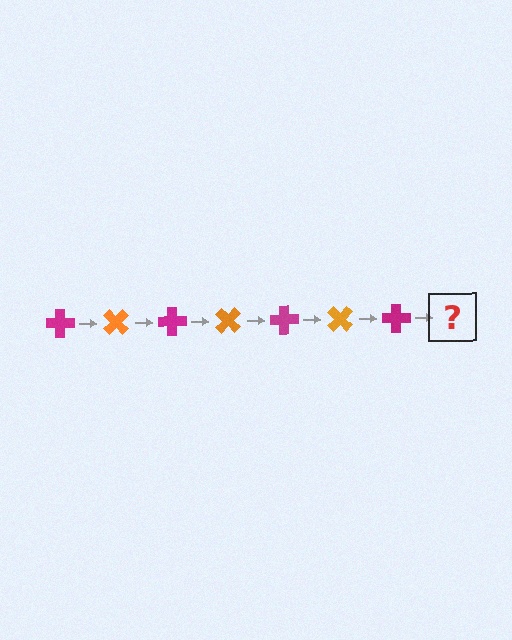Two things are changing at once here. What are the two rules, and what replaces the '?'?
The two rules are that it rotates 45 degrees each step and the color cycles through magenta and orange. The '?' should be an orange cross, rotated 315 degrees from the start.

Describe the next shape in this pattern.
It should be an orange cross, rotated 315 degrees from the start.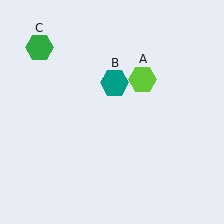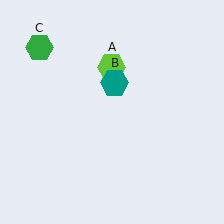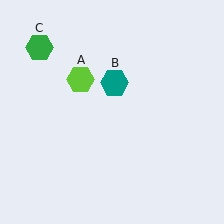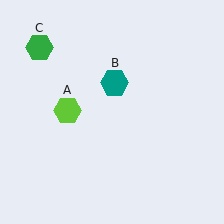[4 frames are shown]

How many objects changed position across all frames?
1 object changed position: lime hexagon (object A).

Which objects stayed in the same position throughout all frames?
Teal hexagon (object B) and green hexagon (object C) remained stationary.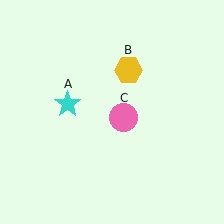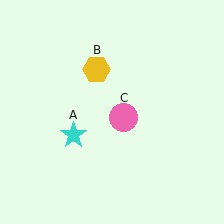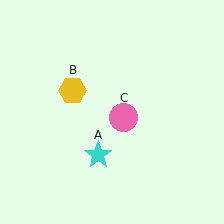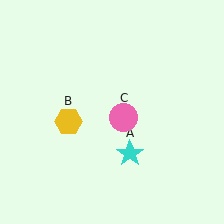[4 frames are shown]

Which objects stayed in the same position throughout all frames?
Pink circle (object C) remained stationary.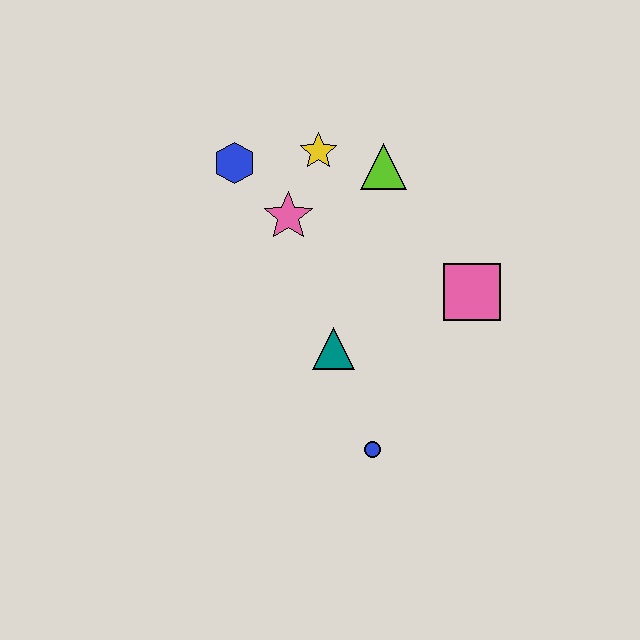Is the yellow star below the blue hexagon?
No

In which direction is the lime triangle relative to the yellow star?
The lime triangle is to the right of the yellow star.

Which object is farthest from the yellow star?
The blue circle is farthest from the yellow star.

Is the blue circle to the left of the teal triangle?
No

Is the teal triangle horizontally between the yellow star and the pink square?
Yes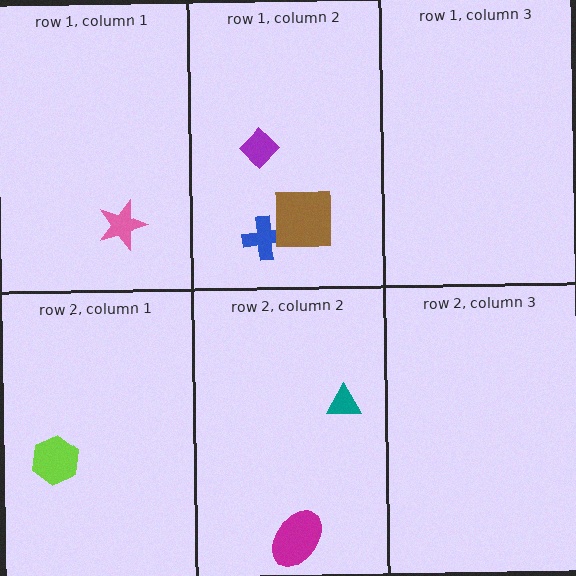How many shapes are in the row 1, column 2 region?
3.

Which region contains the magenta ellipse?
The row 2, column 2 region.